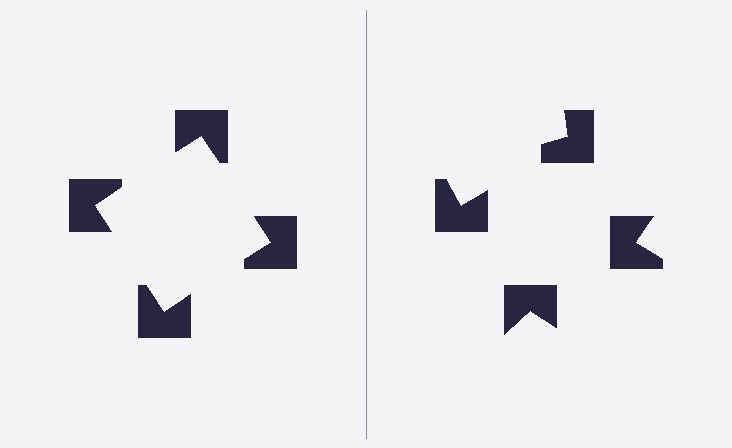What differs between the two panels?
The notched squares are positioned identically on both sides; only the wedge orientations differ. On the left they align to a square; on the right they are misaligned.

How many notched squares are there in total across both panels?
8 — 4 on each side.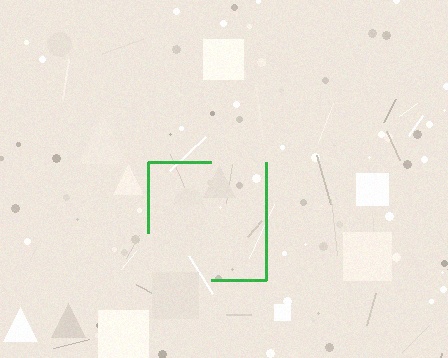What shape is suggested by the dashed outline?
The dashed outline suggests a square.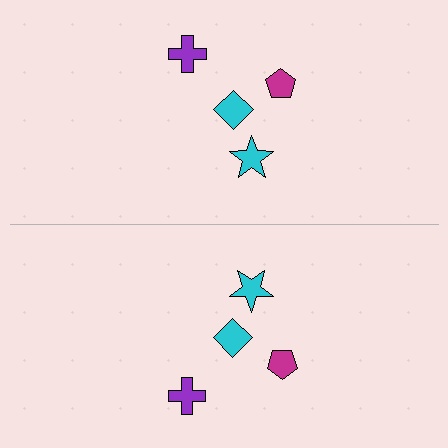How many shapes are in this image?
There are 8 shapes in this image.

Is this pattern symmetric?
Yes, this pattern has bilateral (reflection) symmetry.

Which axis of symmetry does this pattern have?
The pattern has a horizontal axis of symmetry running through the center of the image.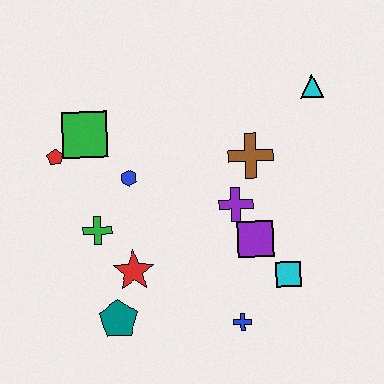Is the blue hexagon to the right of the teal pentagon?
Yes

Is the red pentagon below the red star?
No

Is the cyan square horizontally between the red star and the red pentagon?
No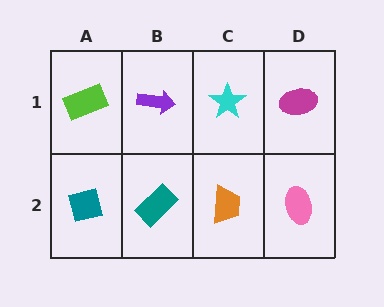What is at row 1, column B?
A purple arrow.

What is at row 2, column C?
An orange trapezoid.